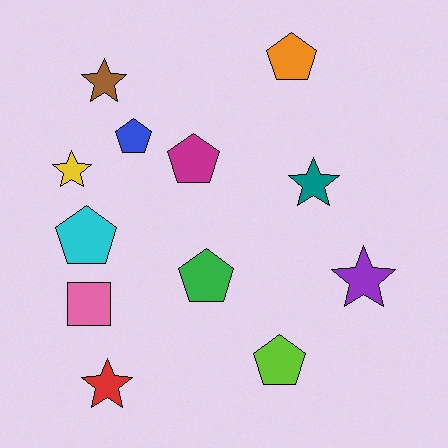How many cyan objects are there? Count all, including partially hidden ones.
There is 1 cyan object.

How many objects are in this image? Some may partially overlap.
There are 12 objects.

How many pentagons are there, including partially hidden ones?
There are 6 pentagons.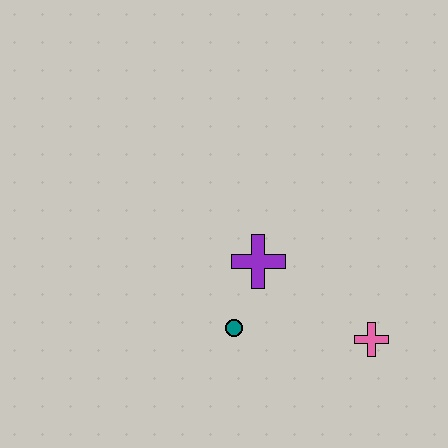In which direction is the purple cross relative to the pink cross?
The purple cross is to the left of the pink cross.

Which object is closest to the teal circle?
The purple cross is closest to the teal circle.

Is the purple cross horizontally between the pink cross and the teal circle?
Yes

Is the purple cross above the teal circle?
Yes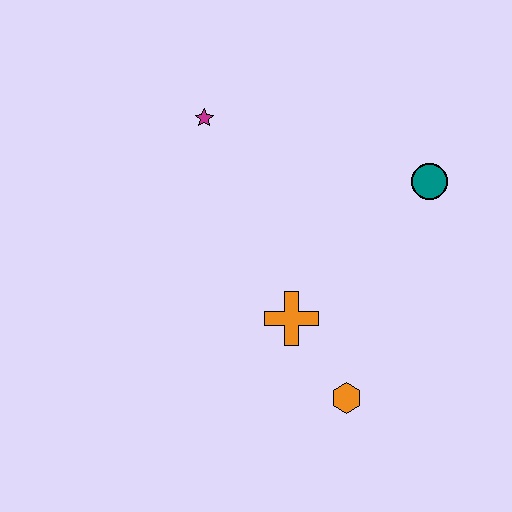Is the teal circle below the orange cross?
No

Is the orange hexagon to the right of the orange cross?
Yes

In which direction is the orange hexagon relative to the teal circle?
The orange hexagon is below the teal circle.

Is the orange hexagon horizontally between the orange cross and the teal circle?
Yes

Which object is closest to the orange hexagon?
The orange cross is closest to the orange hexagon.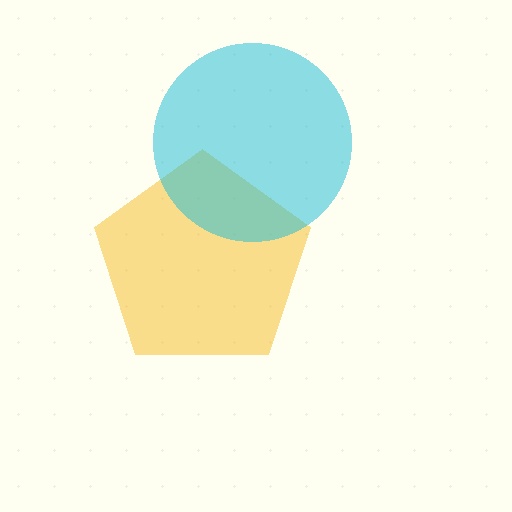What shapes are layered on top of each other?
The layered shapes are: a yellow pentagon, a cyan circle.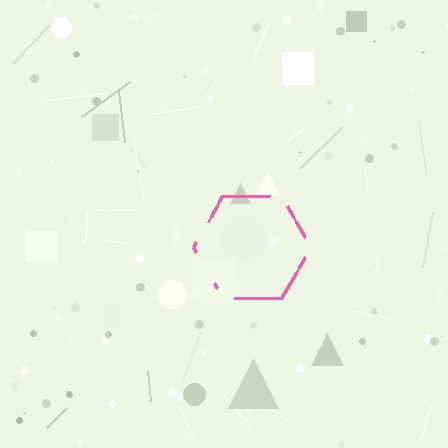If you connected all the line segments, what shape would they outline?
They would outline a hexagon.